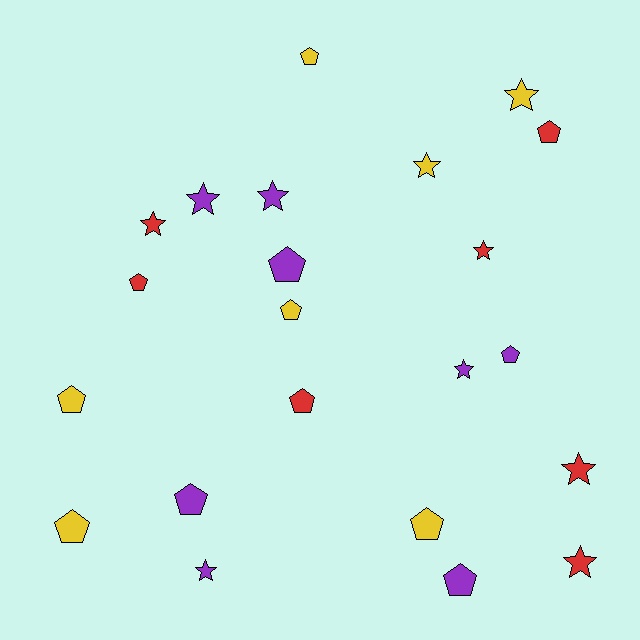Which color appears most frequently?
Purple, with 8 objects.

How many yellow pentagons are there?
There are 5 yellow pentagons.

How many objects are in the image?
There are 22 objects.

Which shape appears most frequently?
Pentagon, with 12 objects.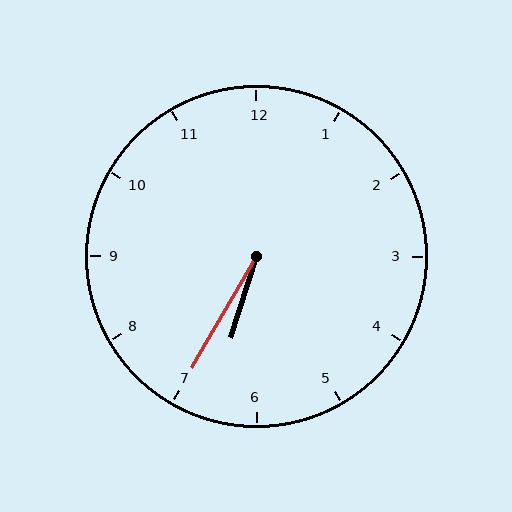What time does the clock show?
6:35.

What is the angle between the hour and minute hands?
Approximately 12 degrees.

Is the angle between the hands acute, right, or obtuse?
It is acute.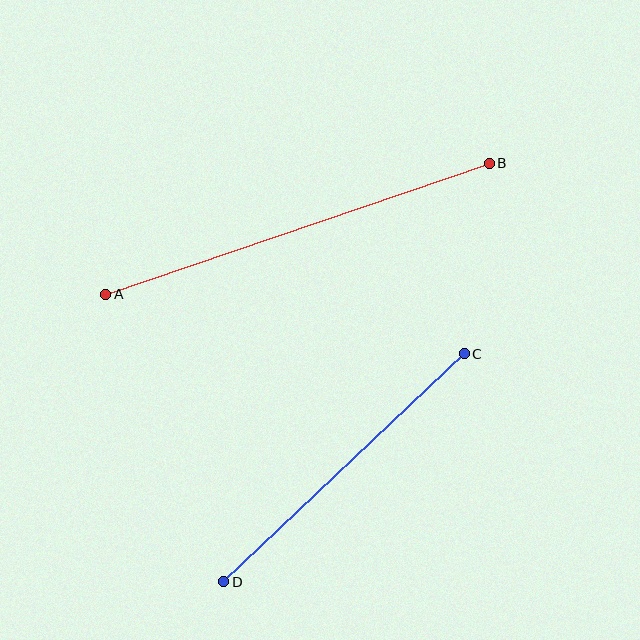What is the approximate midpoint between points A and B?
The midpoint is at approximately (297, 229) pixels.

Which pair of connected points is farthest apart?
Points A and B are farthest apart.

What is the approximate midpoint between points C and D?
The midpoint is at approximately (344, 468) pixels.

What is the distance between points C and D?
The distance is approximately 332 pixels.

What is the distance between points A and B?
The distance is approximately 405 pixels.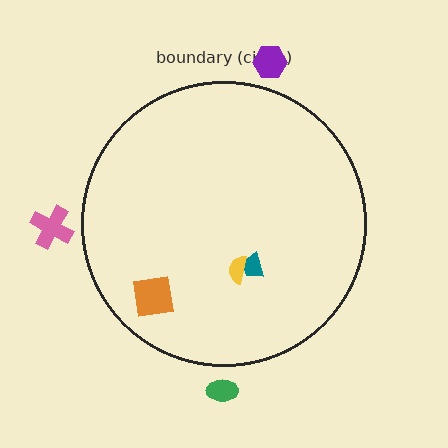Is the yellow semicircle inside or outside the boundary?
Inside.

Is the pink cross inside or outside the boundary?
Outside.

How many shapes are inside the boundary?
3 inside, 3 outside.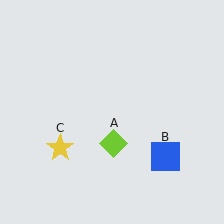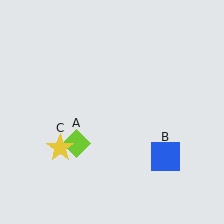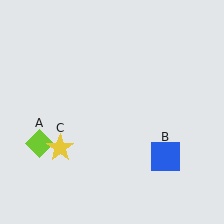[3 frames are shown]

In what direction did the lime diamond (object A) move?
The lime diamond (object A) moved left.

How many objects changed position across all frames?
1 object changed position: lime diamond (object A).